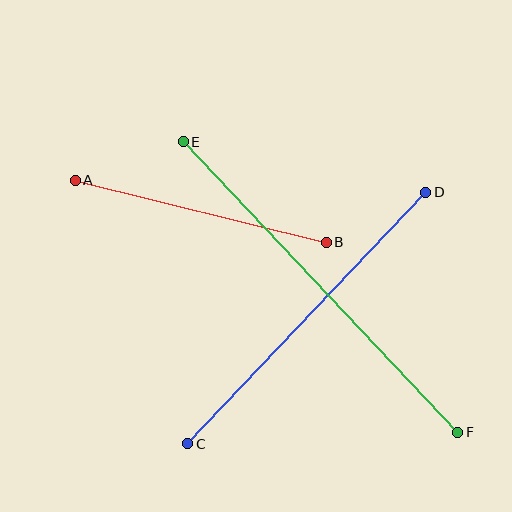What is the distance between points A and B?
The distance is approximately 258 pixels.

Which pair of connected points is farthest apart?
Points E and F are farthest apart.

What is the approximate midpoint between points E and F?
The midpoint is at approximately (320, 287) pixels.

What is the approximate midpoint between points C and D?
The midpoint is at approximately (307, 318) pixels.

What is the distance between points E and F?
The distance is approximately 400 pixels.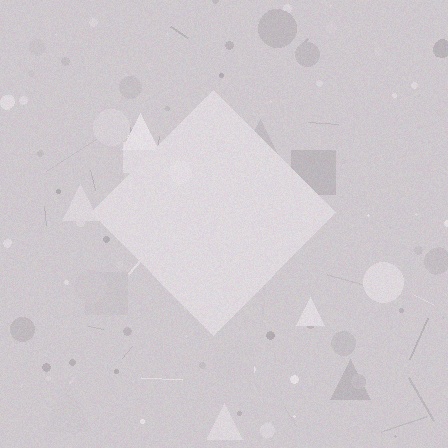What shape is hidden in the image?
A diamond is hidden in the image.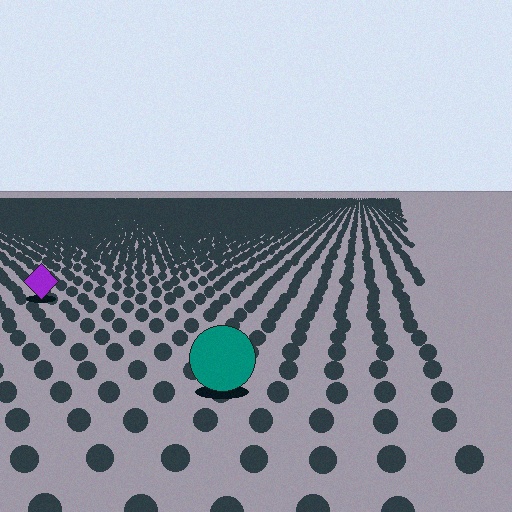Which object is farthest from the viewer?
The purple diamond is farthest from the viewer. It appears smaller and the ground texture around it is denser.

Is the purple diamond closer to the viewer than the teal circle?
No. The teal circle is closer — you can tell from the texture gradient: the ground texture is coarser near it.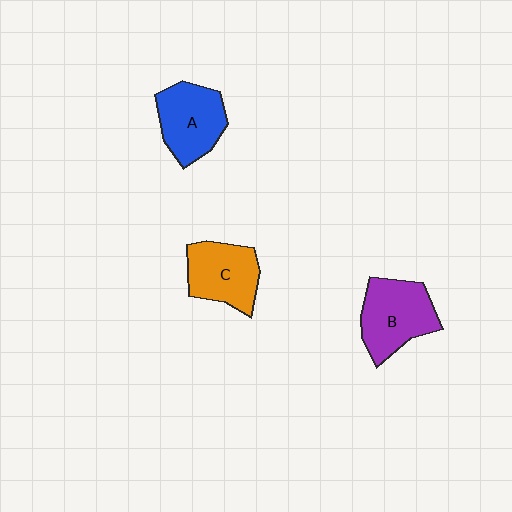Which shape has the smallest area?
Shape C (orange).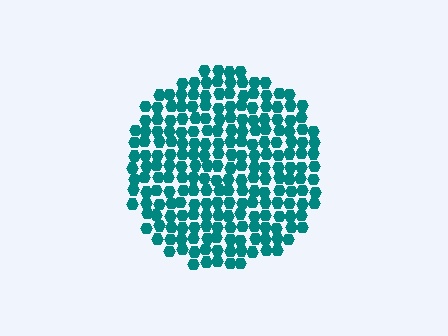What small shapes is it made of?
It is made of small hexagons.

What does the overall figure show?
The overall figure shows a circle.